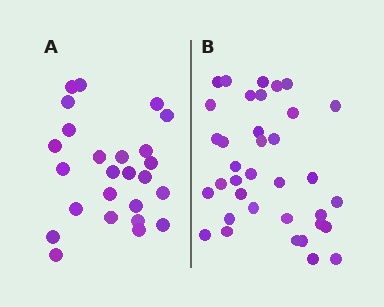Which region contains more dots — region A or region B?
Region B (the right region) has more dots.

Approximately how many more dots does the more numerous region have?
Region B has roughly 12 or so more dots than region A.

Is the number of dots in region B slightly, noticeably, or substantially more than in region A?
Region B has noticeably more, but not dramatically so. The ratio is roughly 1.4 to 1.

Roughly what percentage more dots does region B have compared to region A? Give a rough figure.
About 45% more.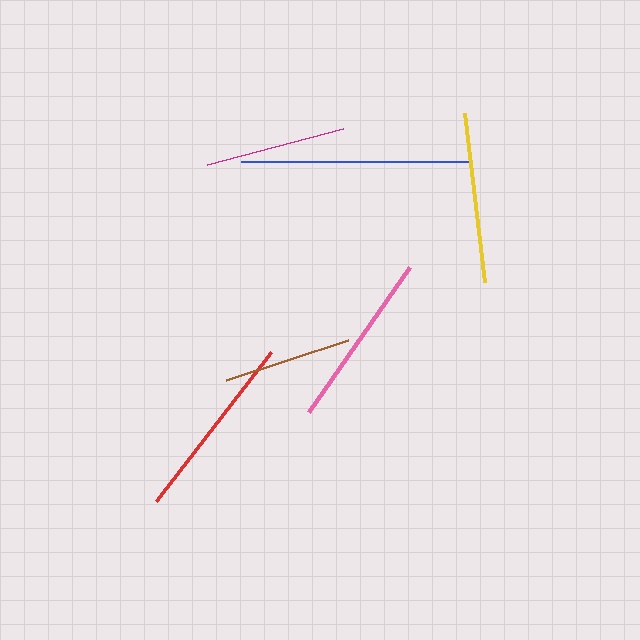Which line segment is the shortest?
The brown line is the shortest at approximately 128 pixels.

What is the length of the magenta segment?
The magenta segment is approximately 141 pixels long.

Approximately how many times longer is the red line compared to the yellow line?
The red line is approximately 1.1 times the length of the yellow line.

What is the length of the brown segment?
The brown segment is approximately 128 pixels long.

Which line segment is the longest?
The blue line is the longest at approximately 228 pixels.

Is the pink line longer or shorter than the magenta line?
The pink line is longer than the magenta line.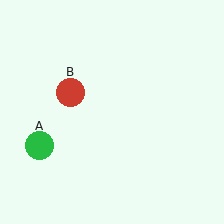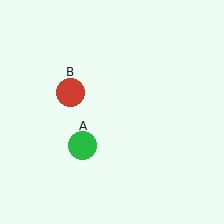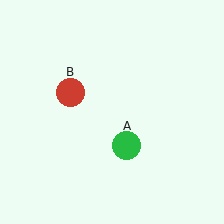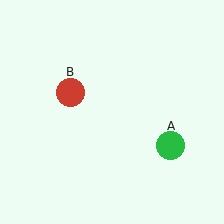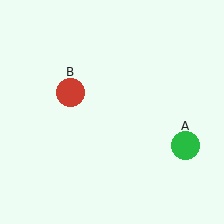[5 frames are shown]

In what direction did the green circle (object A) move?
The green circle (object A) moved right.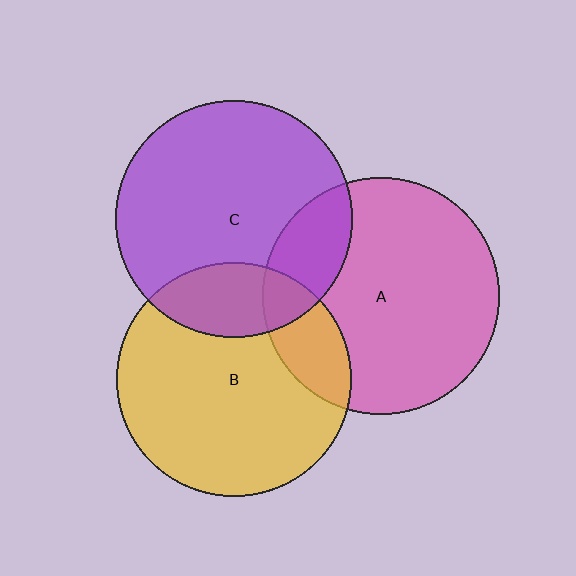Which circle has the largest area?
Circle A (pink).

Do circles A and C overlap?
Yes.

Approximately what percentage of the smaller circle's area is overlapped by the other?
Approximately 20%.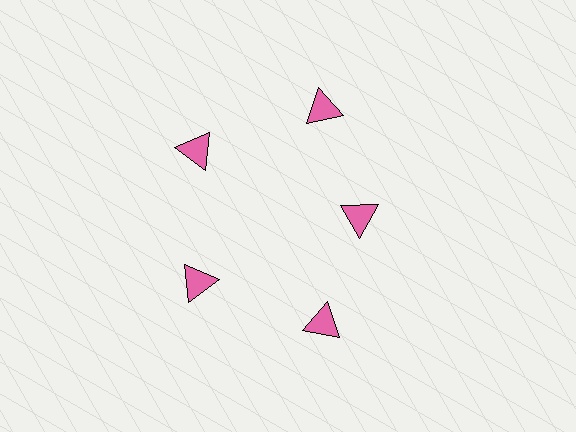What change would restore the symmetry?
The symmetry would be restored by moving it outward, back onto the ring so that all 5 triangles sit at equal angles and equal distance from the center.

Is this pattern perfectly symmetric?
No. The 5 pink triangles are arranged in a ring, but one element near the 3 o'clock position is pulled inward toward the center, breaking the 5-fold rotational symmetry.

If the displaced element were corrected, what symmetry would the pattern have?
It would have 5-fold rotational symmetry — the pattern would map onto itself every 72 degrees.